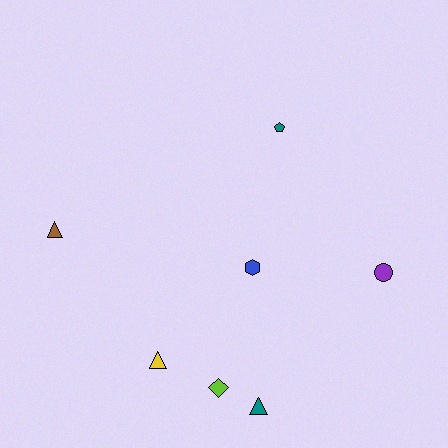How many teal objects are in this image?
There are 2 teal objects.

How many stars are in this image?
There are no stars.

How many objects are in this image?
There are 7 objects.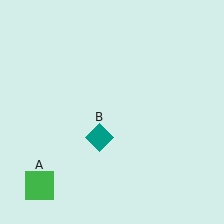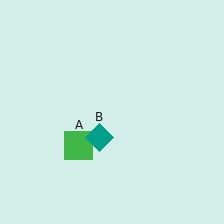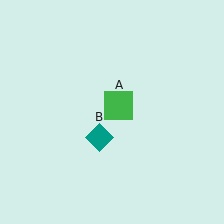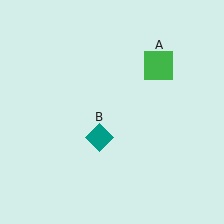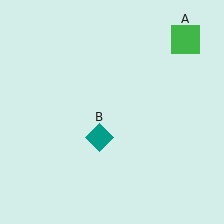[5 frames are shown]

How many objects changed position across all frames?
1 object changed position: green square (object A).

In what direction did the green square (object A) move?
The green square (object A) moved up and to the right.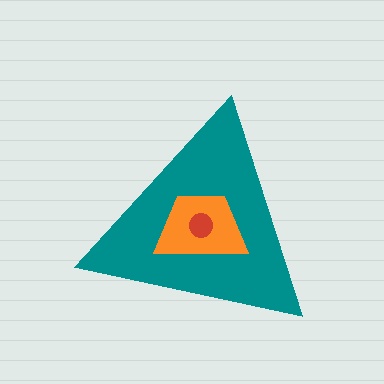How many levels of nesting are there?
3.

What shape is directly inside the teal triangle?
The orange trapezoid.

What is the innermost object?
The red circle.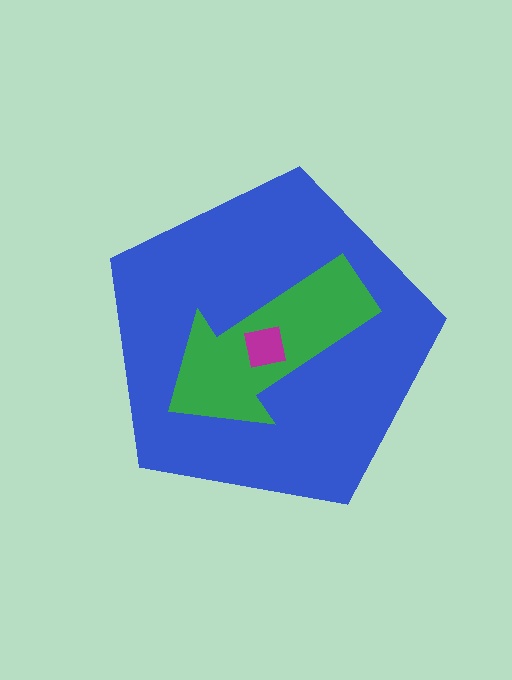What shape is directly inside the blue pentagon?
The green arrow.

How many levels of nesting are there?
3.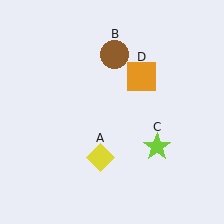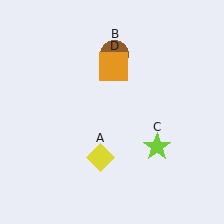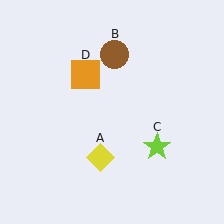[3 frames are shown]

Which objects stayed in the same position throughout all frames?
Yellow diamond (object A) and brown circle (object B) and lime star (object C) remained stationary.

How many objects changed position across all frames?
1 object changed position: orange square (object D).